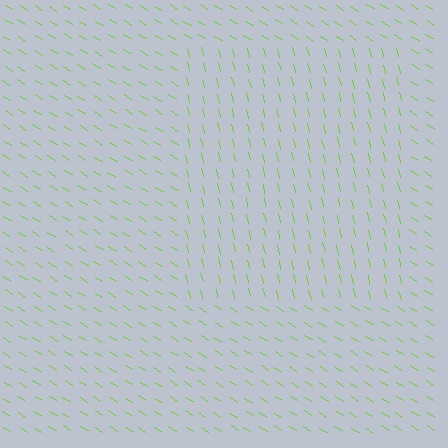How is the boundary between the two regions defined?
The boundary is defined purely by a change in line orientation (approximately 45 degrees difference). All lines are the same color and thickness.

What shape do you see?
I see a rectangle.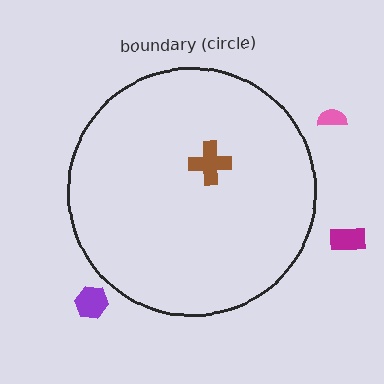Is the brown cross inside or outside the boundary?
Inside.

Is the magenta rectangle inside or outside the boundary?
Outside.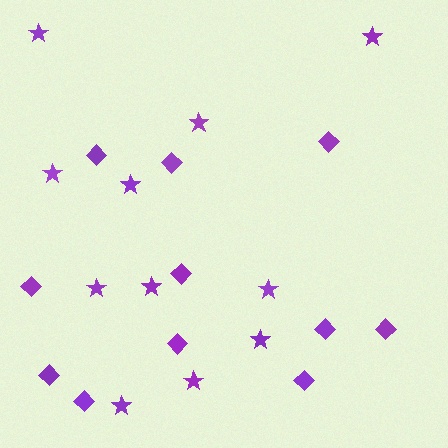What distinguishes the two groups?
There are 2 groups: one group of stars (11) and one group of diamonds (11).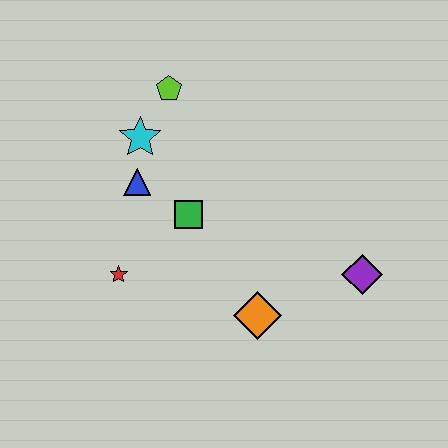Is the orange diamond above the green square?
No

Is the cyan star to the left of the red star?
No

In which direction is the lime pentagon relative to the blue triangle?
The lime pentagon is above the blue triangle.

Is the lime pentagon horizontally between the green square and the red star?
Yes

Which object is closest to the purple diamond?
The orange diamond is closest to the purple diamond.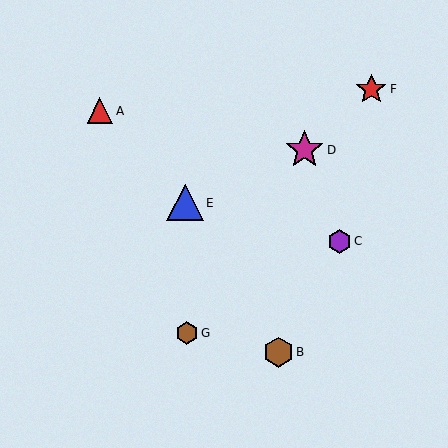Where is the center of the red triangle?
The center of the red triangle is at (100, 111).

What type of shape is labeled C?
Shape C is a purple hexagon.